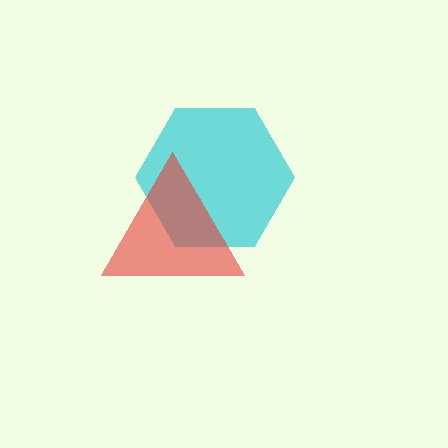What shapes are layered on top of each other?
The layered shapes are: a cyan hexagon, a red triangle.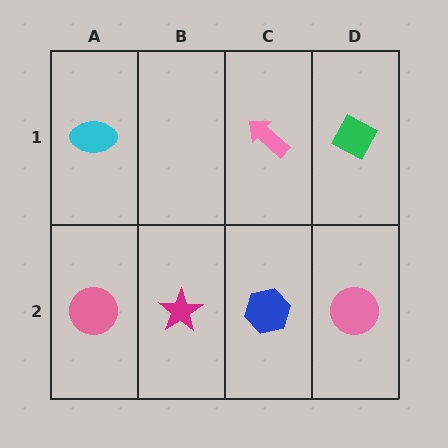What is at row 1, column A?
A cyan ellipse.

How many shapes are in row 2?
4 shapes.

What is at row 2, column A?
A pink circle.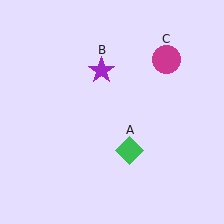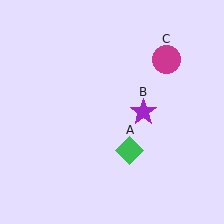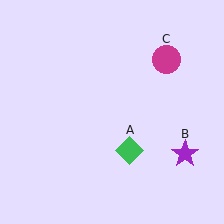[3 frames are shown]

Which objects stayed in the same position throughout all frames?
Green diamond (object A) and magenta circle (object C) remained stationary.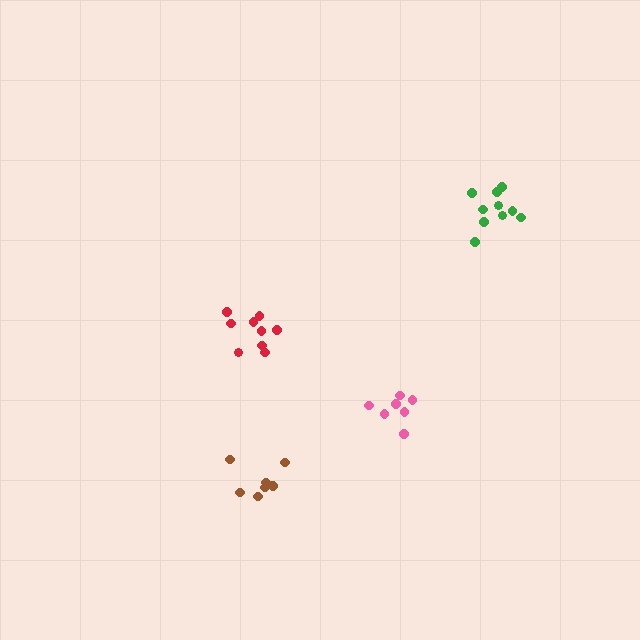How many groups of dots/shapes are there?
There are 4 groups.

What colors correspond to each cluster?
The clusters are colored: pink, red, green, brown.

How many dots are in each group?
Group 1: 7 dots, Group 2: 9 dots, Group 3: 10 dots, Group 4: 7 dots (33 total).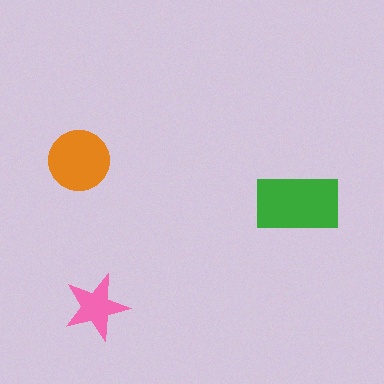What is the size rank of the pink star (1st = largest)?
3rd.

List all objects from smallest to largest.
The pink star, the orange circle, the green rectangle.